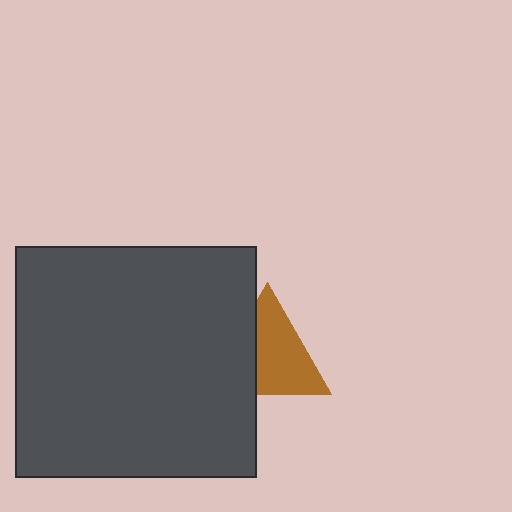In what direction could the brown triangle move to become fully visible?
The brown triangle could move right. That would shift it out from behind the dark gray rectangle entirely.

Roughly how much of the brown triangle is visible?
About half of it is visible (roughly 64%).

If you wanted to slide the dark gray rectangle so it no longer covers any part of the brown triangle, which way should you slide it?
Slide it left — that is the most direct way to separate the two shapes.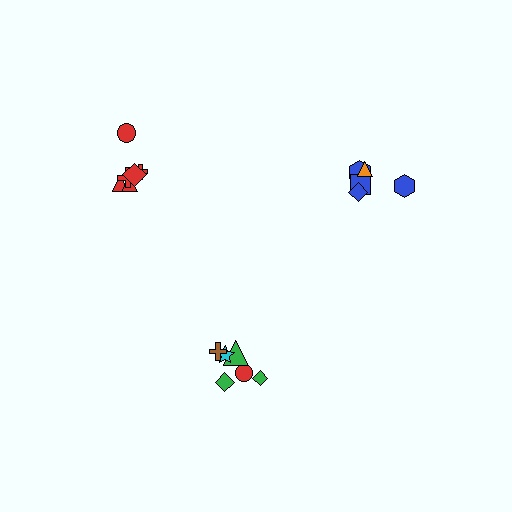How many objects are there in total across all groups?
There are 18 objects.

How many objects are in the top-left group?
There are 7 objects.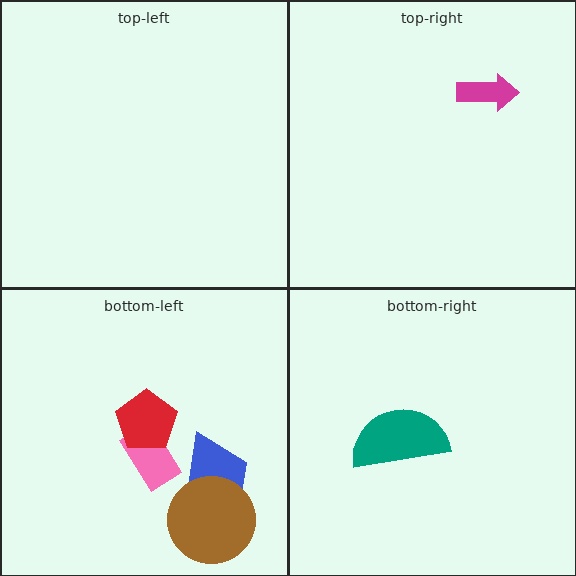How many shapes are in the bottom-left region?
4.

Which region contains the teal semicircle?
The bottom-right region.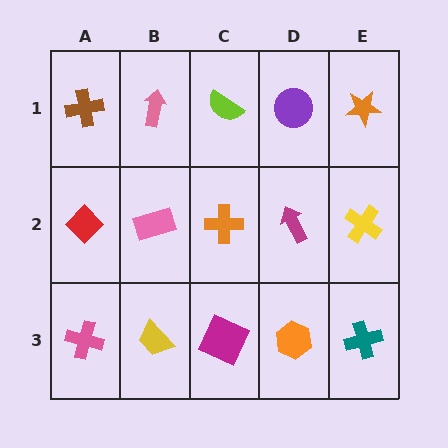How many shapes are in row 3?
5 shapes.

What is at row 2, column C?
An orange cross.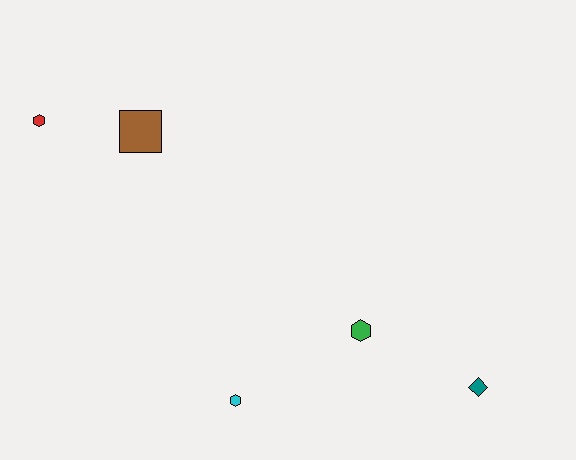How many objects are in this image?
There are 5 objects.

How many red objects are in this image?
There is 1 red object.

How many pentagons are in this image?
There are no pentagons.